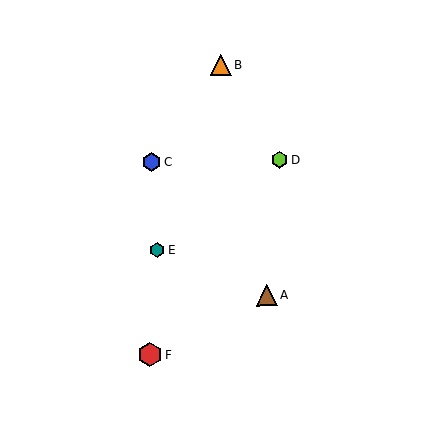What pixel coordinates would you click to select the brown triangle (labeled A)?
Click at (267, 295) to select the brown triangle A.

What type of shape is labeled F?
Shape F is a red hexagon.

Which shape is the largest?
The red hexagon (labeled F) is the largest.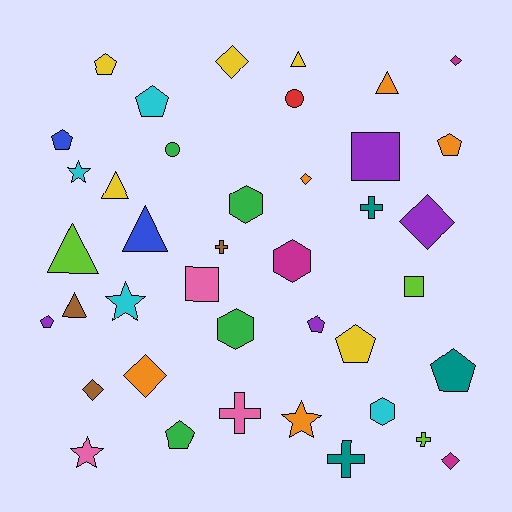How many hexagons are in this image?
There are 4 hexagons.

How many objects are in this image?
There are 40 objects.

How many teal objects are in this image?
There are 3 teal objects.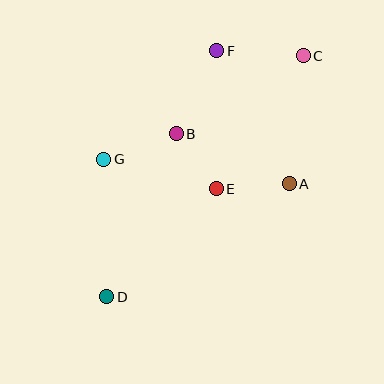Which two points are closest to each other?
Points B and E are closest to each other.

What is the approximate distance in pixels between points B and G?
The distance between B and G is approximately 77 pixels.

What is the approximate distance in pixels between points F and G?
The distance between F and G is approximately 157 pixels.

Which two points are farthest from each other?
Points C and D are farthest from each other.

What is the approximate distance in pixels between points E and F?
The distance between E and F is approximately 138 pixels.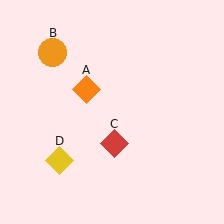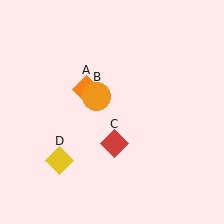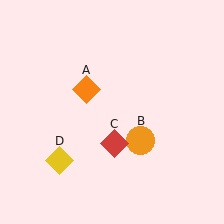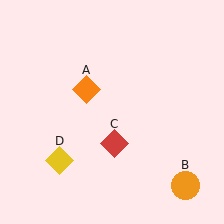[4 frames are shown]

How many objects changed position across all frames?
1 object changed position: orange circle (object B).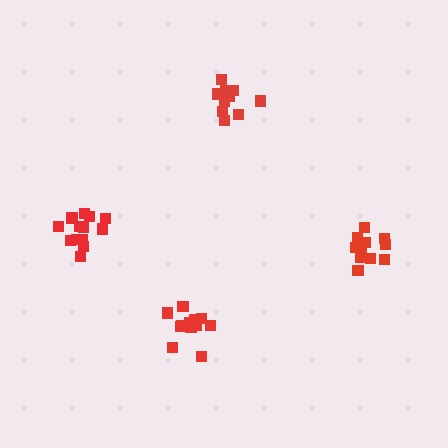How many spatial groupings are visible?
There are 4 spatial groupings.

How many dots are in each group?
Group 1: 10 dots, Group 2: 11 dots, Group 3: 12 dots, Group 4: 13 dots (46 total).